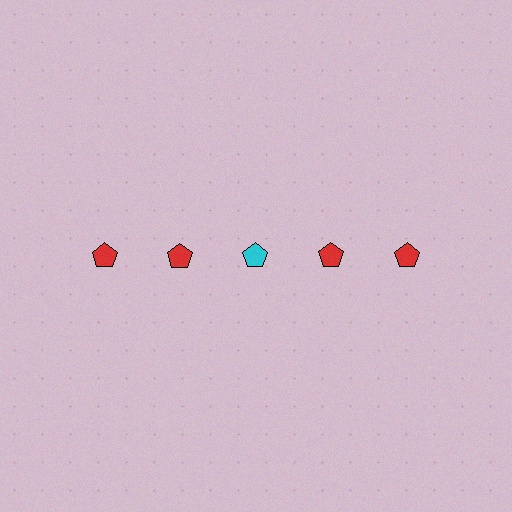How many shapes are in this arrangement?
There are 5 shapes arranged in a grid pattern.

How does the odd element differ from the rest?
It has a different color: cyan instead of red.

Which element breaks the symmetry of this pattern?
The cyan pentagon in the top row, center column breaks the symmetry. All other shapes are red pentagons.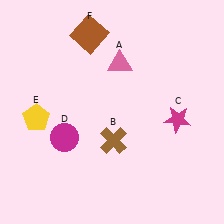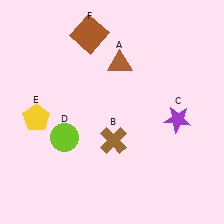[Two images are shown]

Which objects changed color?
A changed from pink to brown. C changed from magenta to purple. D changed from magenta to lime.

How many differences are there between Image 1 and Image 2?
There are 3 differences between the two images.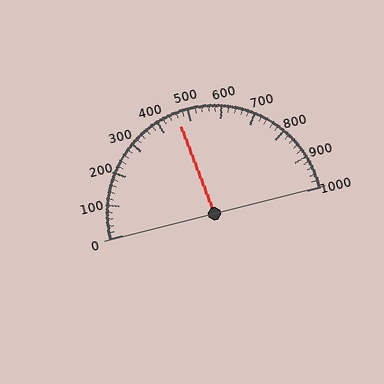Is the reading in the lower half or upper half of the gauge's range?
The reading is in the lower half of the range (0 to 1000).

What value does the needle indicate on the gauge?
The needle indicates approximately 460.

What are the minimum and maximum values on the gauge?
The gauge ranges from 0 to 1000.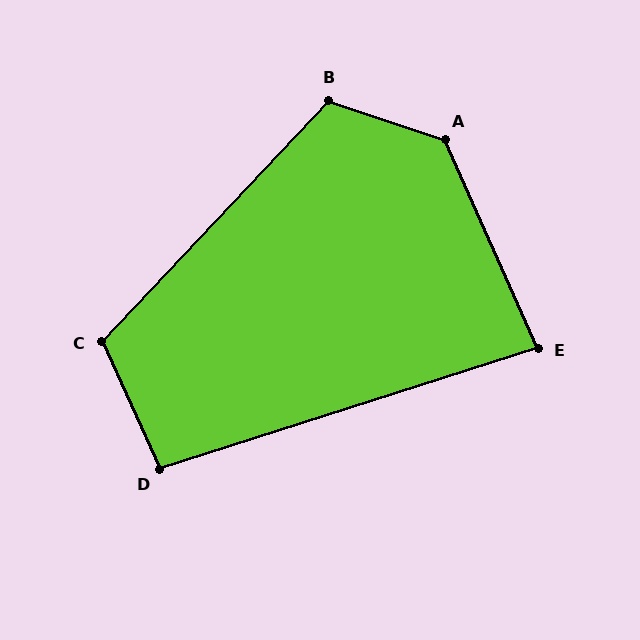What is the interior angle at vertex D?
Approximately 97 degrees (obtuse).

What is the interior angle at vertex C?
Approximately 112 degrees (obtuse).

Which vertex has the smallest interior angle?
E, at approximately 84 degrees.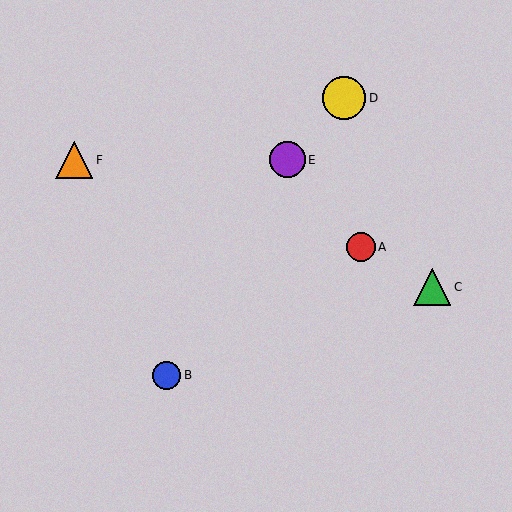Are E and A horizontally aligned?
No, E is at y≈160 and A is at y≈247.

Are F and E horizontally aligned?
Yes, both are at y≈160.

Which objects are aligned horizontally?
Objects E, F are aligned horizontally.